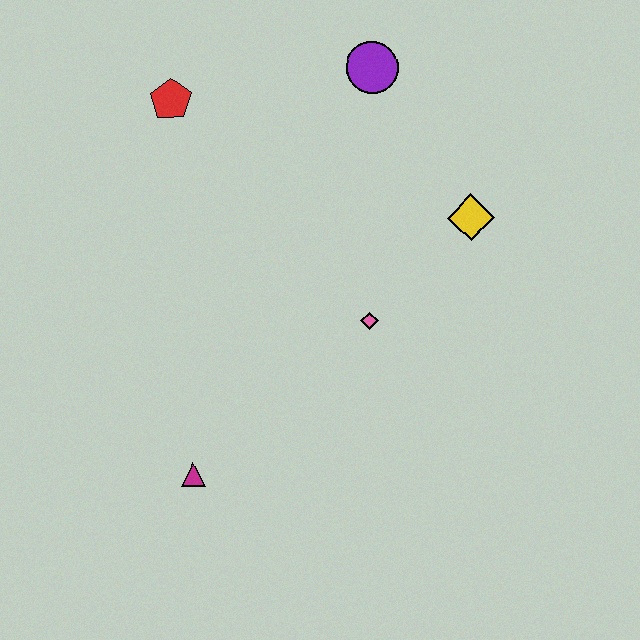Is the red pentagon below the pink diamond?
No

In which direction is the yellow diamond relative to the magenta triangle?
The yellow diamond is to the right of the magenta triangle.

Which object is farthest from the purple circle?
The magenta triangle is farthest from the purple circle.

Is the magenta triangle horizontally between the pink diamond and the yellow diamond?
No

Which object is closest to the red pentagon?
The purple circle is closest to the red pentagon.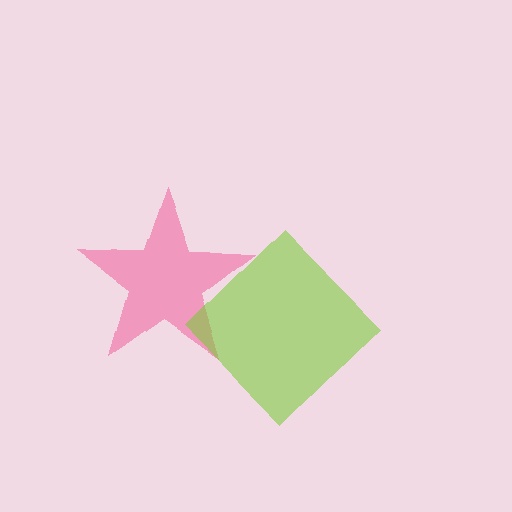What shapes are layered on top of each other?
The layered shapes are: a pink star, a lime diamond.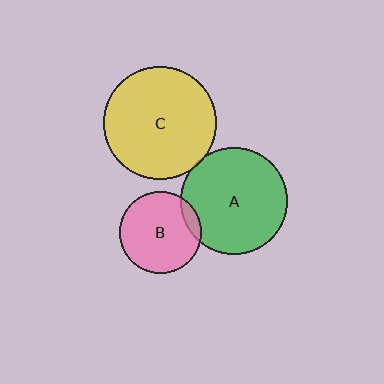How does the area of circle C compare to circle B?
Approximately 1.9 times.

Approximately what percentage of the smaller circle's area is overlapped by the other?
Approximately 5%.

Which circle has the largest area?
Circle C (yellow).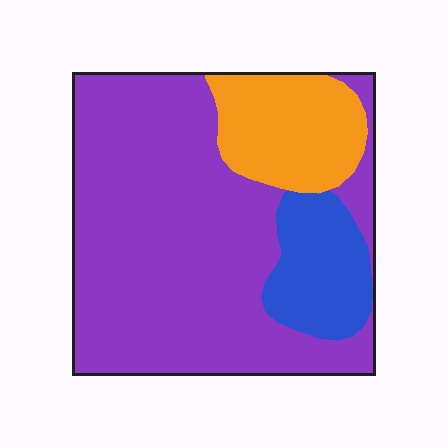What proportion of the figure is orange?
Orange covers about 15% of the figure.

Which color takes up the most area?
Purple, at roughly 70%.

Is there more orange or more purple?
Purple.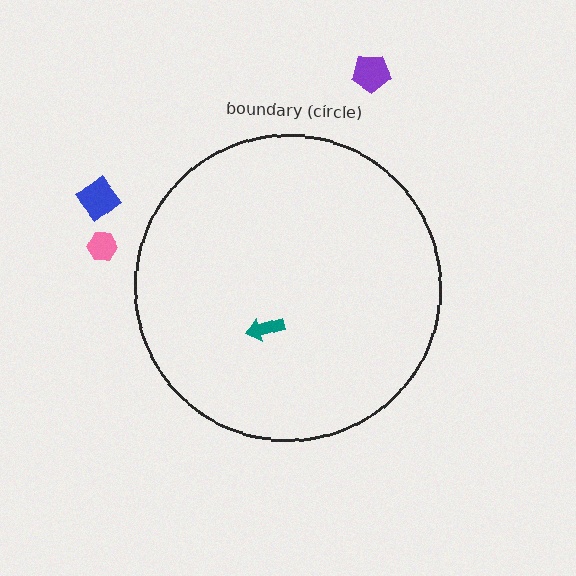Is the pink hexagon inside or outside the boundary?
Outside.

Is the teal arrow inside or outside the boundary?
Inside.